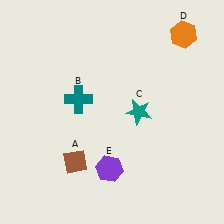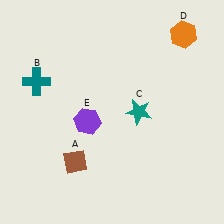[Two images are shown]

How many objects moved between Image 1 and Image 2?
2 objects moved between the two images.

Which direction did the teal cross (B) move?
The teal cross (B) moved left.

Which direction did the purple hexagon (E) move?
The purple hexagon (E) moved up.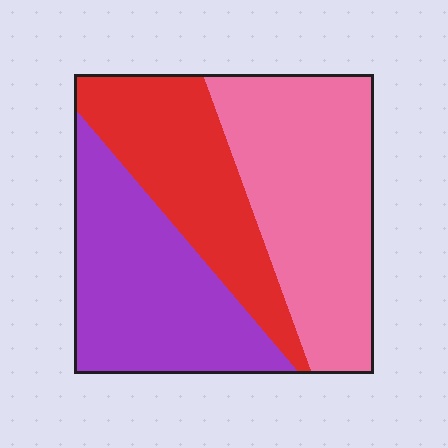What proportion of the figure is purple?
Purple takes up between a quarter and a half of the figure.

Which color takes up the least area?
Red, at roughly 30%.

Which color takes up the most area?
Pink, at roughly 40%.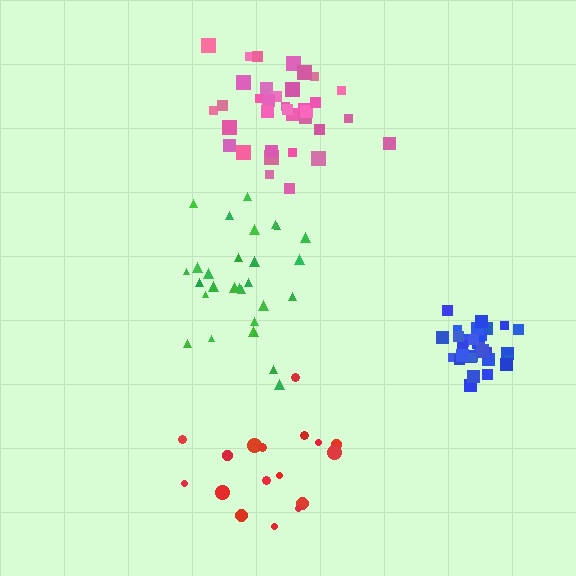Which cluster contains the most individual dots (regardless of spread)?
Pink (35).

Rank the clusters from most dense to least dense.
blue, pink, green, red.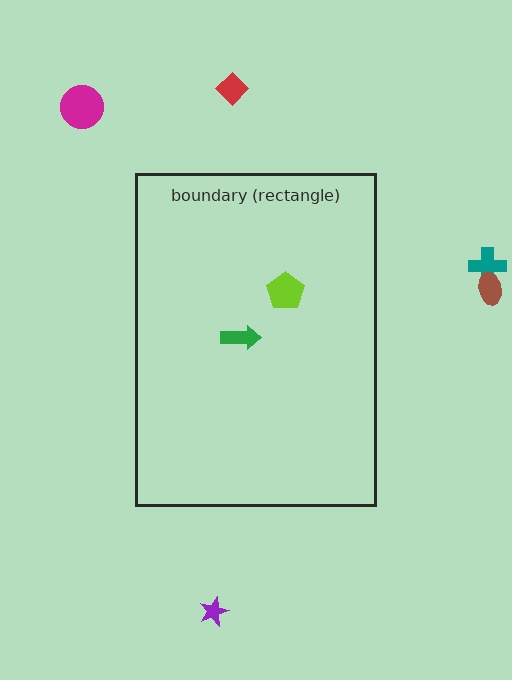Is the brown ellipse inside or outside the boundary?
Outside.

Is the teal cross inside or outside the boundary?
Outside.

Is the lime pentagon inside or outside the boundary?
Inside.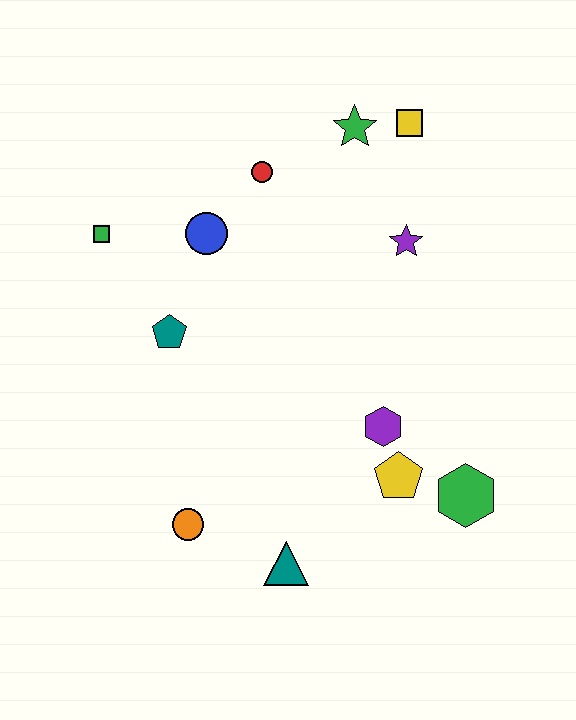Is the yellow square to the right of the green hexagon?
No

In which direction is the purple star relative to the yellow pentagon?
The purple star is above the yellow pentagon.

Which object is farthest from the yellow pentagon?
The green square is farthest from the yellow pentagon.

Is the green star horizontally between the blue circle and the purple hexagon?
Yes